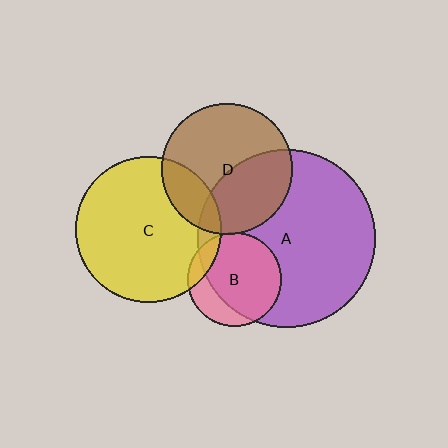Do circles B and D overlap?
Yes.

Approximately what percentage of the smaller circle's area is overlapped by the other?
Approximately 5%.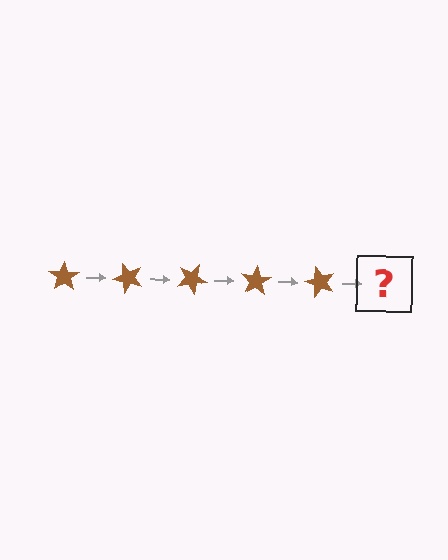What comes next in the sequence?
The next element should be a brown star rotated 250 degrees.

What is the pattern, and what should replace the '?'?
The pattern is that the star rotates 50 degrees each step. The '?' should be a brown star rotated 250 degrees.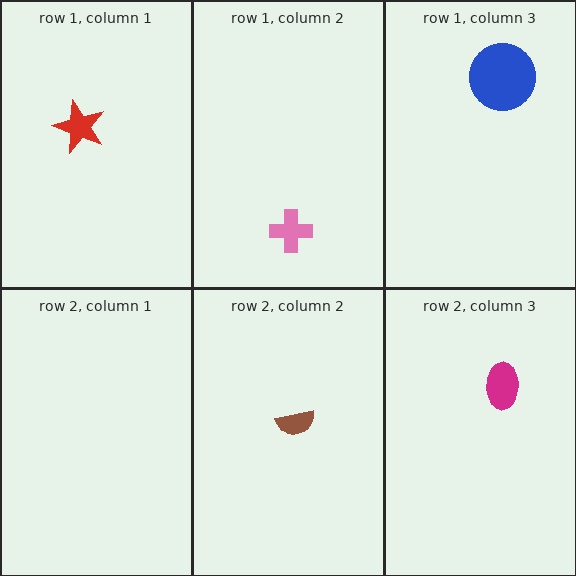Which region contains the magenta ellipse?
The row 2, column 3 region.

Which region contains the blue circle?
The row 1, column 3 region.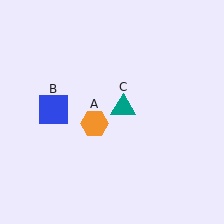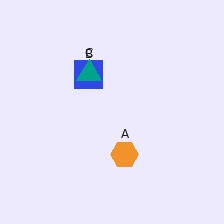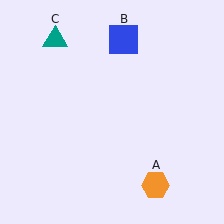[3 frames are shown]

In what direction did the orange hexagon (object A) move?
The orange hexagon (object A) moved down and to the right.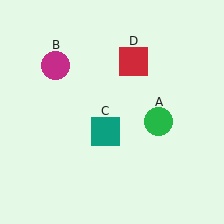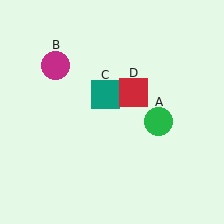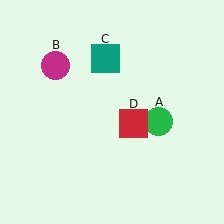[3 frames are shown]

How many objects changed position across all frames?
2 objects changed position: teal square (object C), red square (object D).